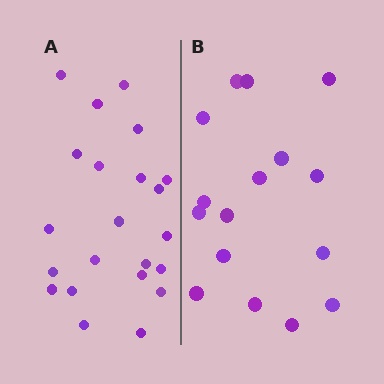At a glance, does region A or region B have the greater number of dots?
Region A (the left region) has more dots.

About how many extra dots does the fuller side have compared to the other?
Region A has about 6 more dots than region B.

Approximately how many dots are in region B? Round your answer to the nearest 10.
About 20 dots. (The exact count is 16, which rounds to 20.)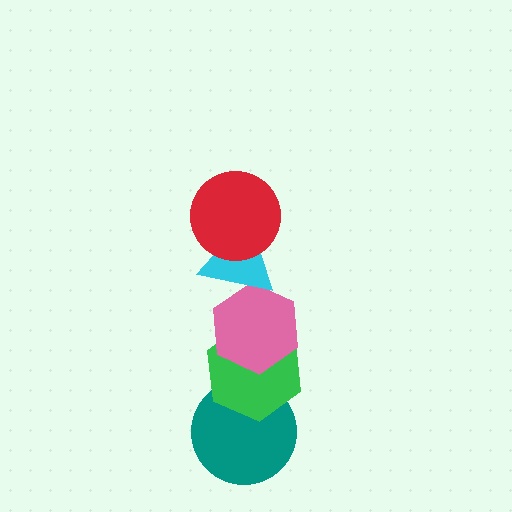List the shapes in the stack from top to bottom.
From top to bottom: the red circle, the cyan triangle, the pink hexagon, the green hexagon, the teal circle.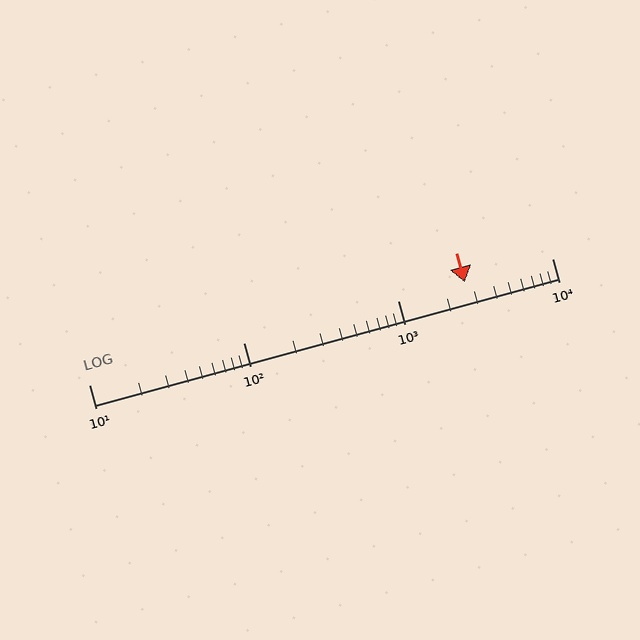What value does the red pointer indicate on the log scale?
The pointer indicates approximately 2700.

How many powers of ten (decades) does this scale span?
The scale spans 3 decades, from 10 to 10000.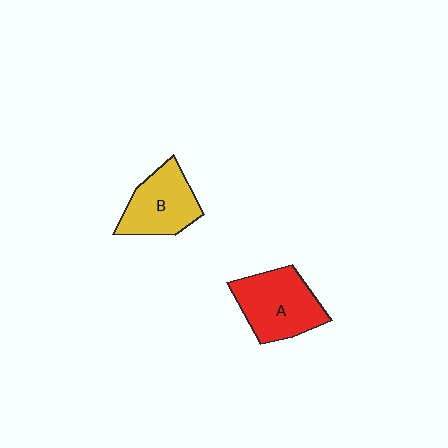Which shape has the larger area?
Shape A (red).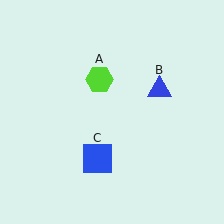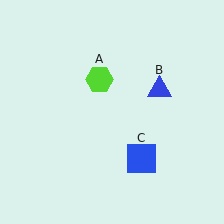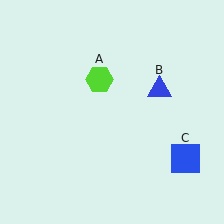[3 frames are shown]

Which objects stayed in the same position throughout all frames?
Lime hexagon (object A) and blue triangle (object B) remained stationary.